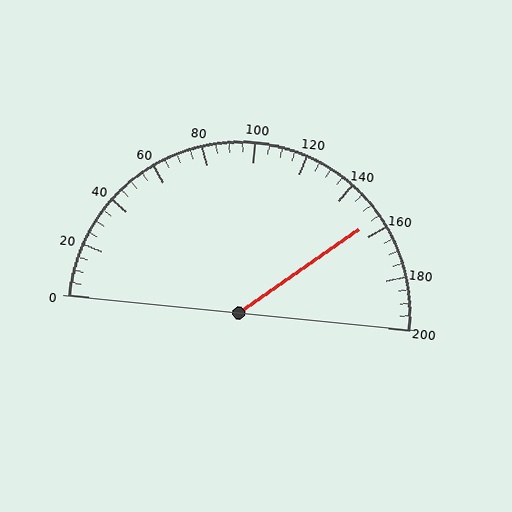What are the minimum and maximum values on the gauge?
The gauge ranges from 0 to 200.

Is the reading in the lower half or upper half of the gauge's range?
The reading is in the upper half of the range (0 to 200).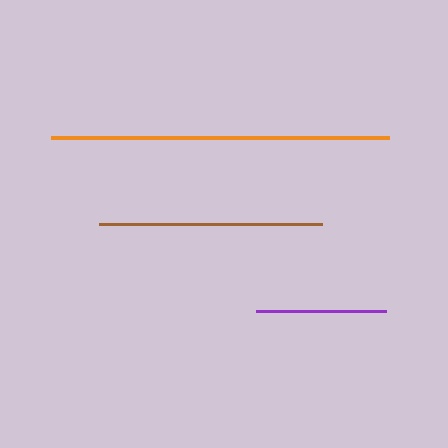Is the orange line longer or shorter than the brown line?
The orange line is longer than the brown line.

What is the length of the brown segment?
The brown segment is approximately 223 pixels long.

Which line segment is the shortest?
The purple line is the shortest at approximately 130 pixels.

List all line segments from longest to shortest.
From longest to shortest: orange, brown, purple.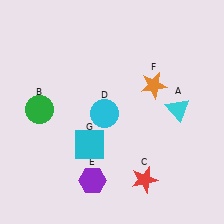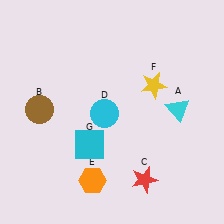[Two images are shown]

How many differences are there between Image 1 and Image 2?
There are 3 differences between the two images.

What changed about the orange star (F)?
In Image 1, F is orange. In Image 2, it changed to yellow.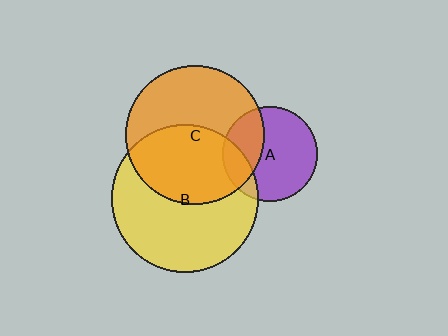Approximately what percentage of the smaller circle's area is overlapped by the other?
Approximately 20%.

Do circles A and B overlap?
Yes.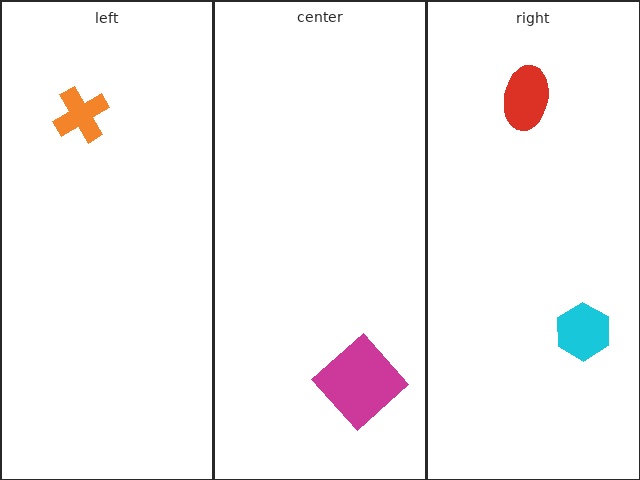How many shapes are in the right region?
2.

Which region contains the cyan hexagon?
The right region.